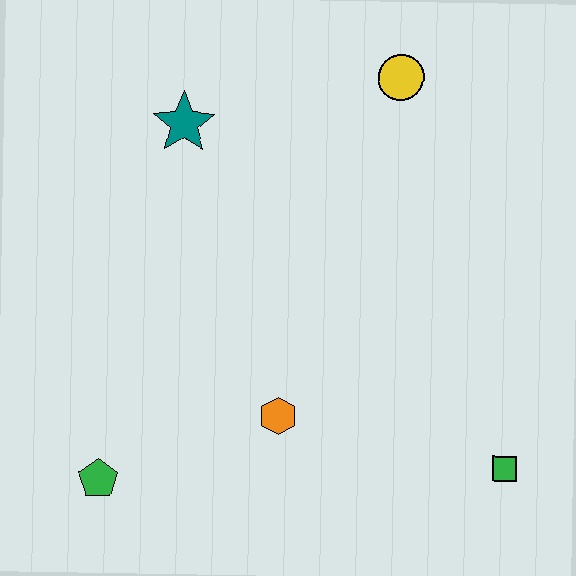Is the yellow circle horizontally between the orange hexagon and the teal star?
No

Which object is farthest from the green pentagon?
The yellow circle is farthest from the green pentagon.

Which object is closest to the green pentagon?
The orange hexagon is closest to the green pentagon.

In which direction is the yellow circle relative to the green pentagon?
The yellow circle is above the green pentagon.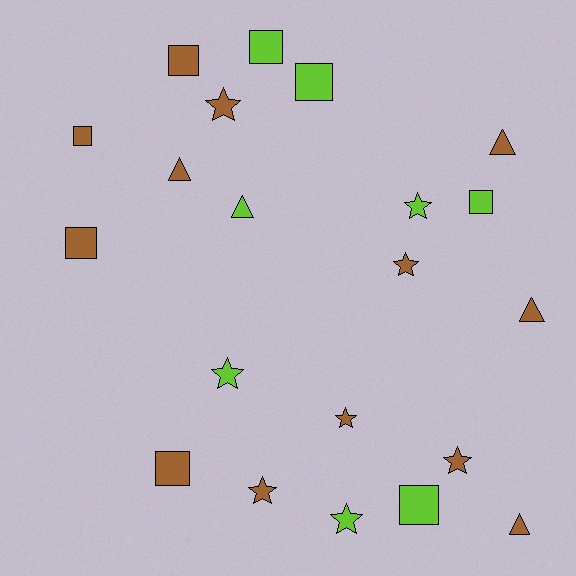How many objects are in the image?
There are 21 objects.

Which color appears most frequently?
Brown, with 13 objects.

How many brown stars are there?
There are 5 brown stars.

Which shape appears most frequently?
Square, with 8 objects.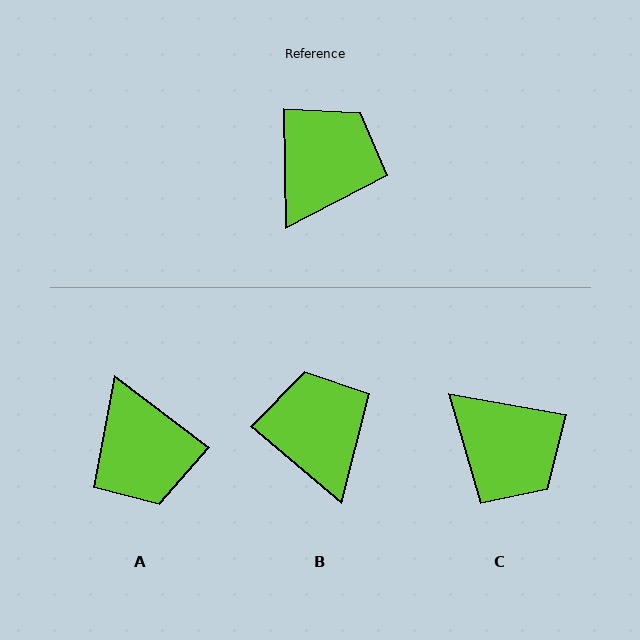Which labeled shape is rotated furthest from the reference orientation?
A, about 128 degrees away.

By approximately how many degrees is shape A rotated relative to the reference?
Approximately 128 degrees clockwise.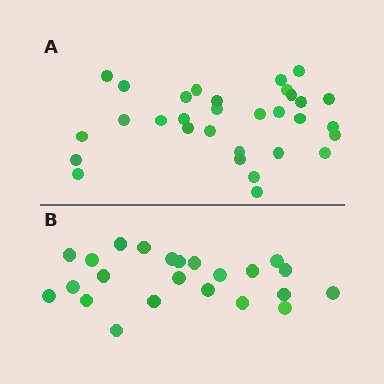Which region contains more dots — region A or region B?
Region A (the top region) has more dots.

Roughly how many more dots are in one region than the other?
Region A has roughly 8 or so more dots than region B.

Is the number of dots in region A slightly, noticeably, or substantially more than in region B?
Region A has noticeably more, but not dramatically so. The ratio is roughly 1.3 to 1.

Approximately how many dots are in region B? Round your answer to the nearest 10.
About 20 dots. (The exact count is 23, which rounds to 20.)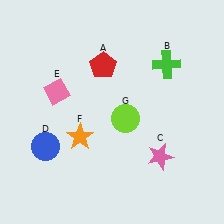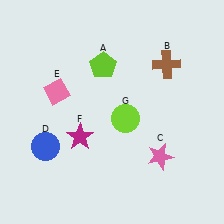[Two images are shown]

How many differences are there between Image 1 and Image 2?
There are 3 differences between the two images.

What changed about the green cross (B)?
In Image 1, B is green. In Image 2, it changed to brown.